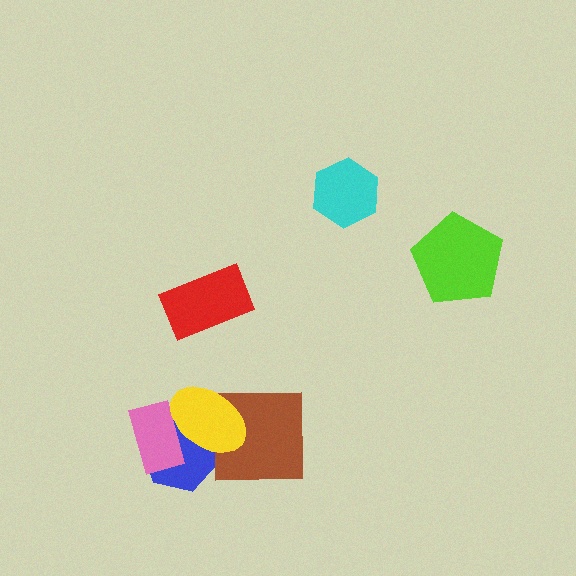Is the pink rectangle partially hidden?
Yes, it is partially covered by another shape.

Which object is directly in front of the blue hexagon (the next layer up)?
The pink rectangle is directly in front of the blue hexagon.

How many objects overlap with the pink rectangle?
2 objects overlap with the pink rectangle.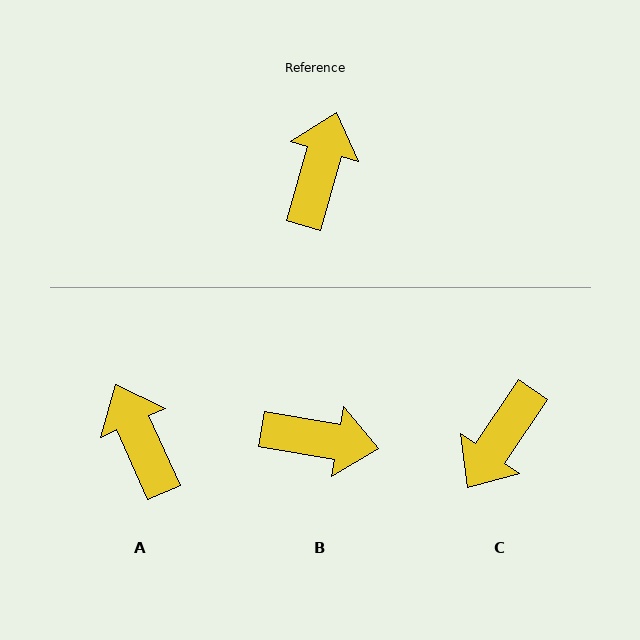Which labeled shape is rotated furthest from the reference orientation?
C, about 162 degrees away.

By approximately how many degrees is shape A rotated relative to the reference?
Approximately 40 degrees counter-clockwise.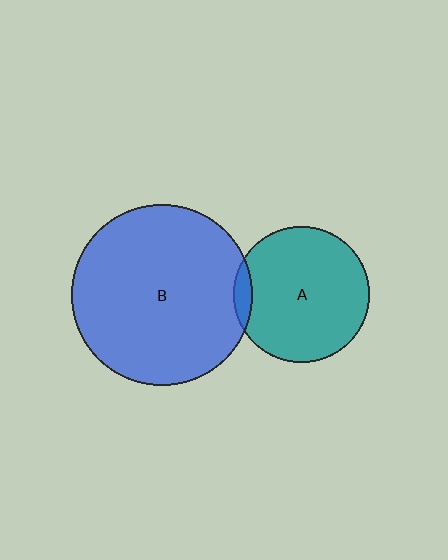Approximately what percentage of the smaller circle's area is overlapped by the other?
Approximately 5%.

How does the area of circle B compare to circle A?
Approximately 1.8 times.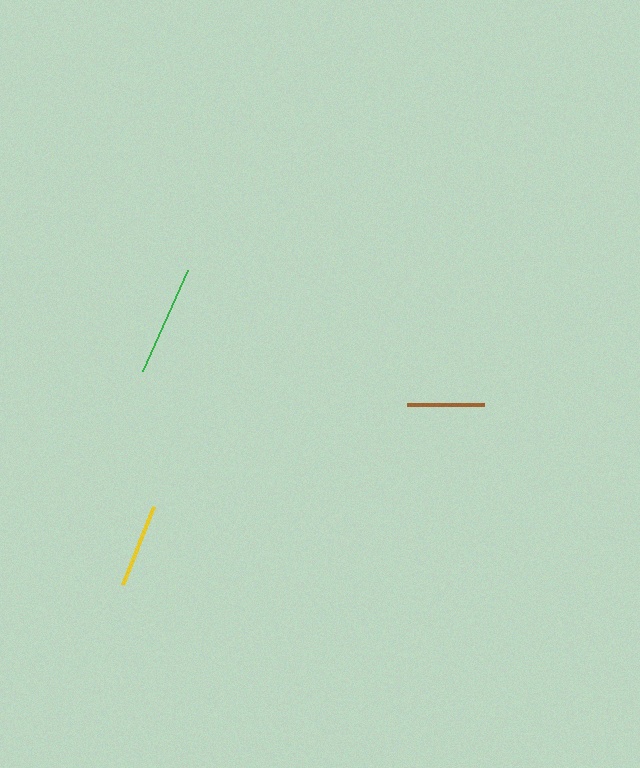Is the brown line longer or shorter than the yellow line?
The yellow line is longer than the brown line.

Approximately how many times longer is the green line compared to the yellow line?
The green line is approximately 1.3 times the length of the yellow line.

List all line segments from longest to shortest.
From longest to shortest: green, yellow, brown.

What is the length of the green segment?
The green segment is approximately 110 pixels long.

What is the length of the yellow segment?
The yellow segment is approximately 84 pixels long.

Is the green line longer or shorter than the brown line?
The green line is longer than the brown line.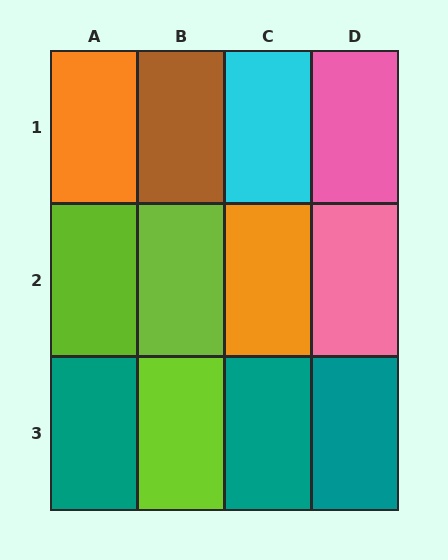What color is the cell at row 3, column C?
Teal.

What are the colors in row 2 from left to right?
Lime, lime, orange, pink.